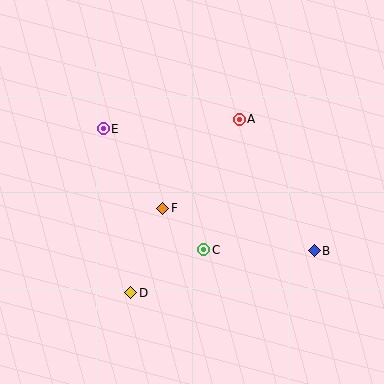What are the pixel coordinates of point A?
Point A is at (239, 119).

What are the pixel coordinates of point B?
Point B is at (314, 251).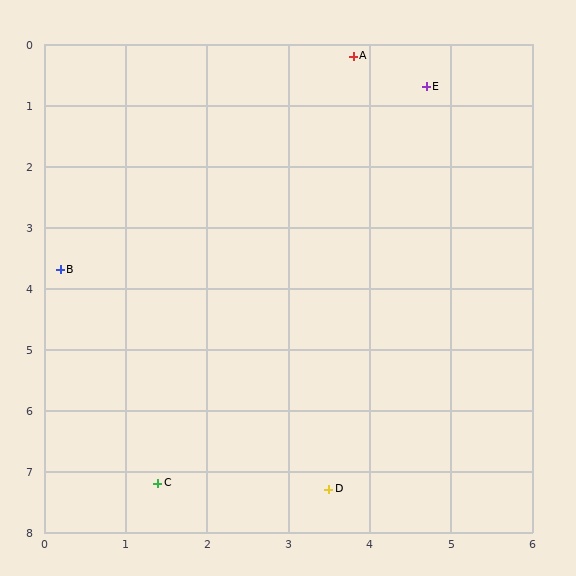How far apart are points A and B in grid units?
Points A and B are about 5.0 grid units apart.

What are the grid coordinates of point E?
Point E is at approximately (4.7, 0.7).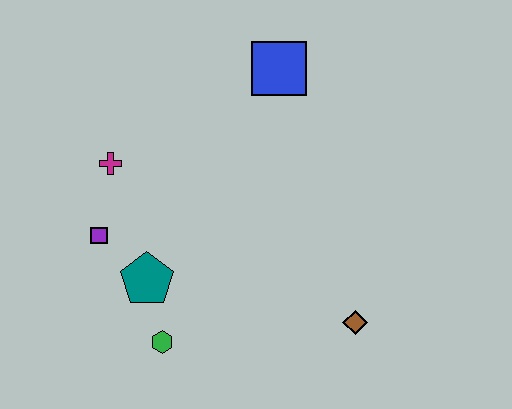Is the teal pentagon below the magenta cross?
Yes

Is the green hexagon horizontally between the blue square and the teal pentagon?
Yes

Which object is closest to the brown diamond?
The green hexagon is closest to the brown diamond.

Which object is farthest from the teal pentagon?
The blue square is farthest from the teal pentagon.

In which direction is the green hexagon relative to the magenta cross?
The green hexagon is below the magenta cross.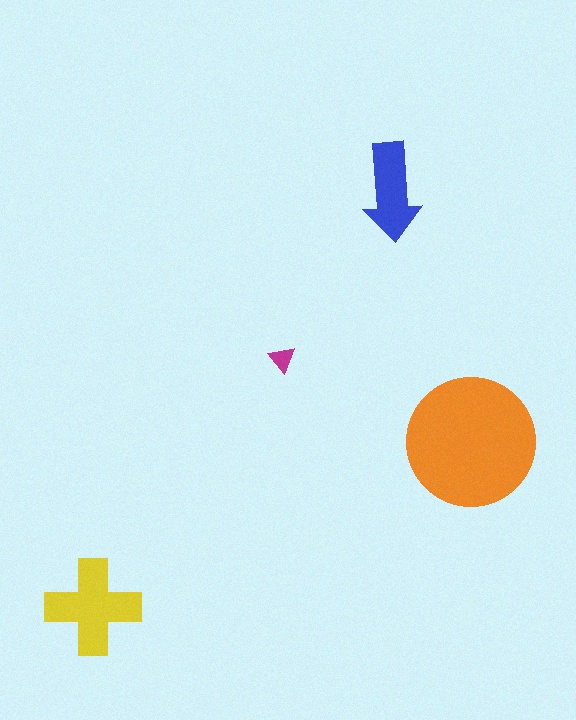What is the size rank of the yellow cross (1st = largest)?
2nd.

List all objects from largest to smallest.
The orange circle, the yellow cross, the blue arrow, the magenta triangle.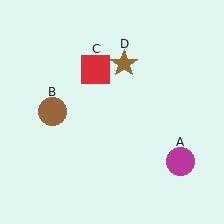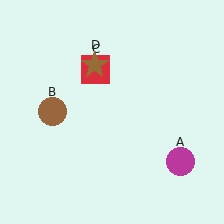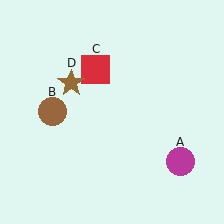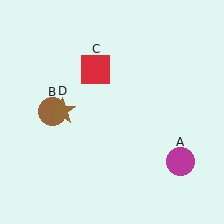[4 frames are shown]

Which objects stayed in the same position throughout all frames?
Magenta circle (object A) and brown circle (object B) and red square (object C) remained stationary.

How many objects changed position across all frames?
1 object changed position: brown star (object D).